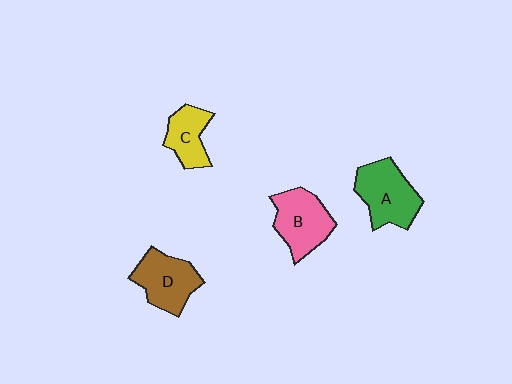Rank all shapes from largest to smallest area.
From largest to smallest: A (green), B (pink), D (brown), C (yellow).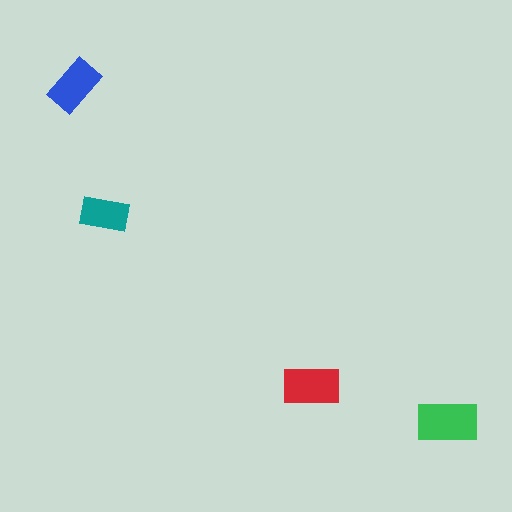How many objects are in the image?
There are 4 objects in the image.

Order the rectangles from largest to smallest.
the green one, the red one, the blue one, the teal one.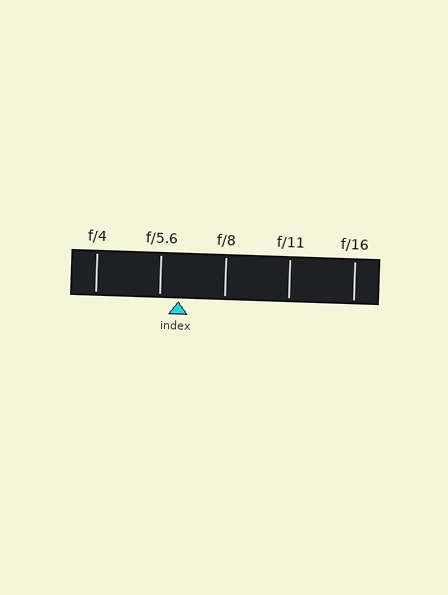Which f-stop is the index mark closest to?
The index mark is closest to f/5.6.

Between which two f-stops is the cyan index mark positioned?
The index mark is between f/5.6 and f/8.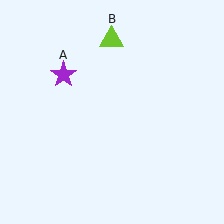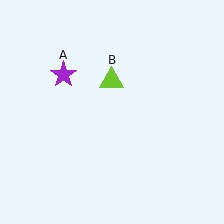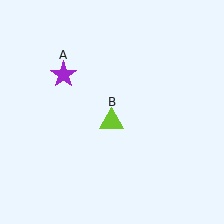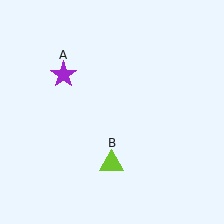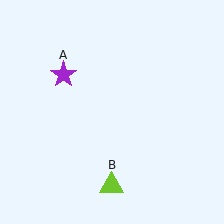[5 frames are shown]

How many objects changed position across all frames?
1 object changed position: lime triangle (object B).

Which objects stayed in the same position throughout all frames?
Purple star (object A) remained stationary.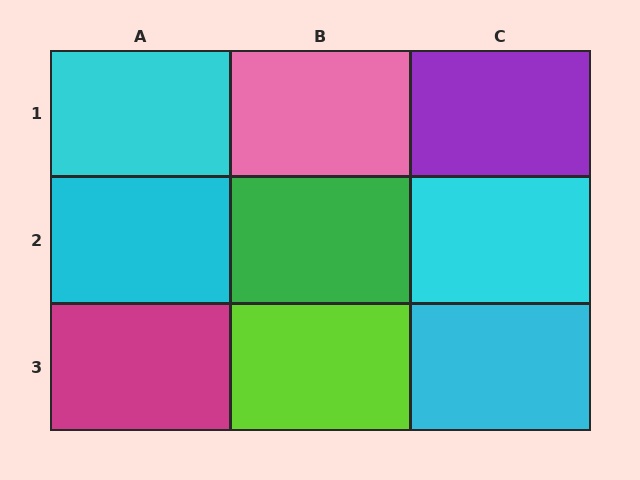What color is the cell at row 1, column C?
Purple.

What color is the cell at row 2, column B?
Green.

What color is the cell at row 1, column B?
Pink.